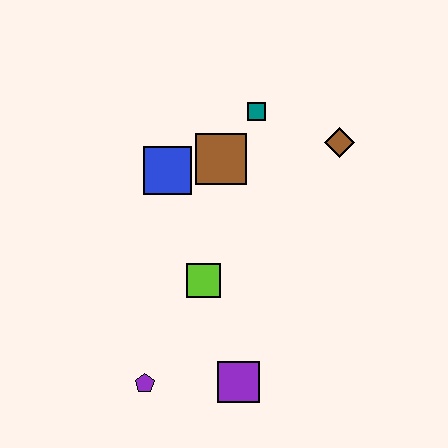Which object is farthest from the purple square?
The teal square is farthest from the purple square.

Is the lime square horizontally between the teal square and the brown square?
No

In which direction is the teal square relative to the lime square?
The teal square is above the lime square.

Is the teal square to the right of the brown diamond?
No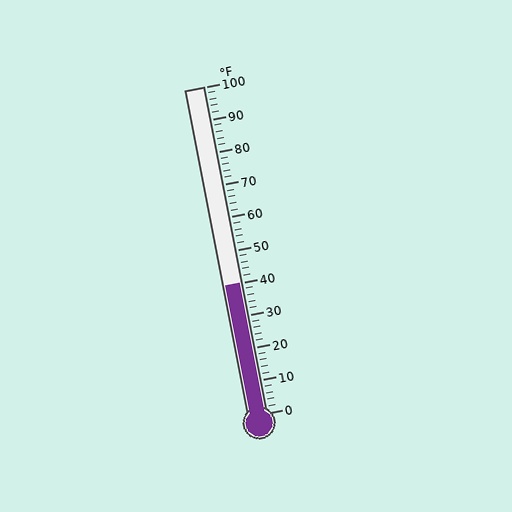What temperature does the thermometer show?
The thermometer shows approximately 40°F.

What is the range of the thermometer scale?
The thermometer scale ranges from 0°F to 100°F.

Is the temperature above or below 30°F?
The temperature is above 30°F.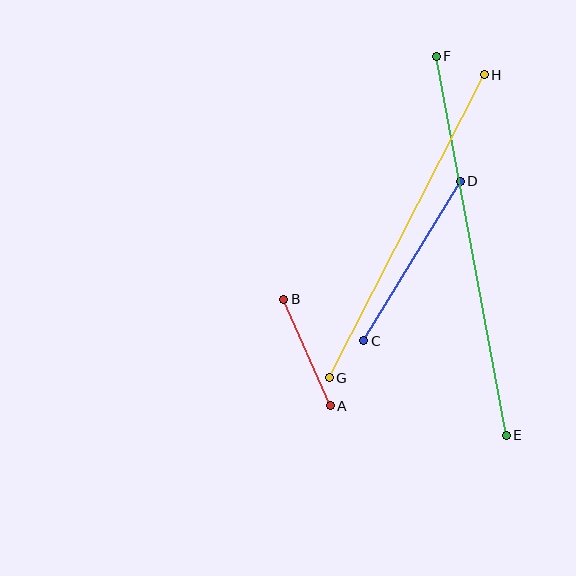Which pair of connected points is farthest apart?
Points E and F are farthest apart.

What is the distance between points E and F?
The distance is approximately 385 pixels.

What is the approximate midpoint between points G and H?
The midpoint is at approximately (407, 226) pixels.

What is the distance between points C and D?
The distance is approximately 186 pixels.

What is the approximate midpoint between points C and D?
The midpoint is at approximately (412, 261) pixels.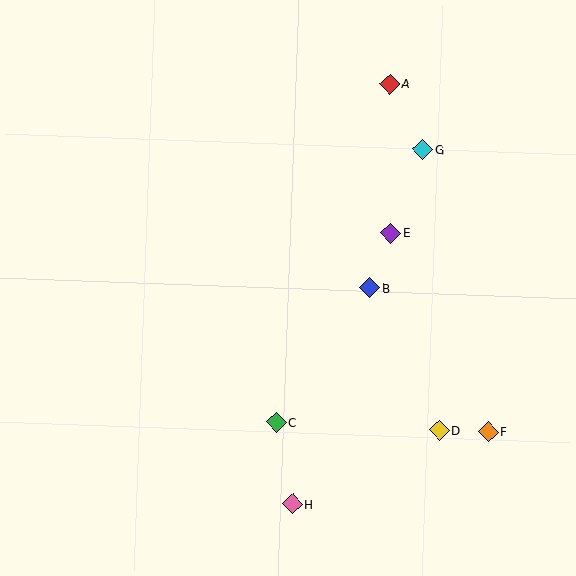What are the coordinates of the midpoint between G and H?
The midpoint between G and H is at (358, 327).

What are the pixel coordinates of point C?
Point C is at (276, 423).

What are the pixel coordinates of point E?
Point E is at (391, 233).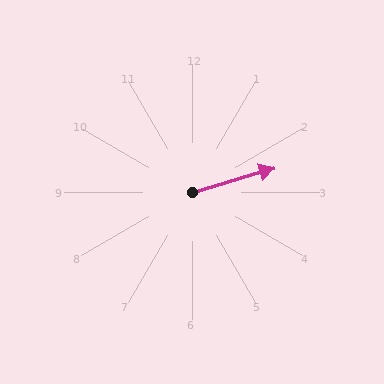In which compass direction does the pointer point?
East.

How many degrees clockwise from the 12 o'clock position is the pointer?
Approximately 74 degrees.